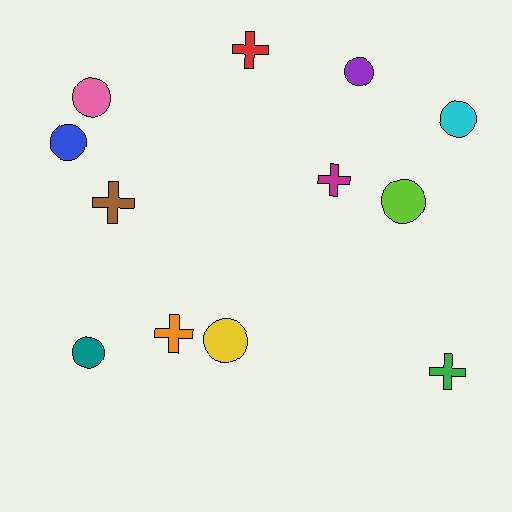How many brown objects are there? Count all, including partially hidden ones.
There is 1 brown object.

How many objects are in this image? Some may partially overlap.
There are 12 objects.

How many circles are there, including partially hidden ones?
There are 7 circles.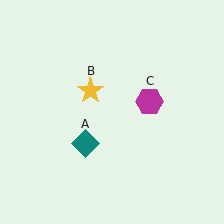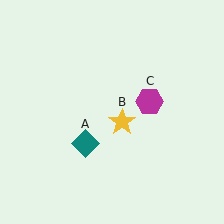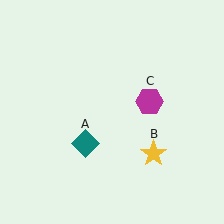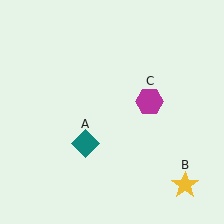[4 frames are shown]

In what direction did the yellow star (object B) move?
The yellow star (object B) moved down and to the right.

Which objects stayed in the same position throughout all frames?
Teal diamond (object A) and magenta hexagon (object C) remained stationary.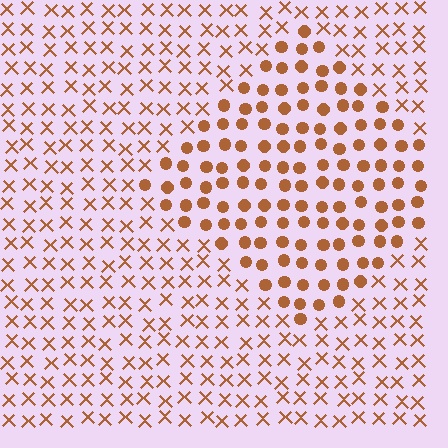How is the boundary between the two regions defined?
The boundary is defined by a change in element shape: circles inside vs. X marks outside. All elements share the same color and spacing.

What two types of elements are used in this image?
The image uses circles inside the diamond region and X marks outside it.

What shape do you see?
I see a diamond.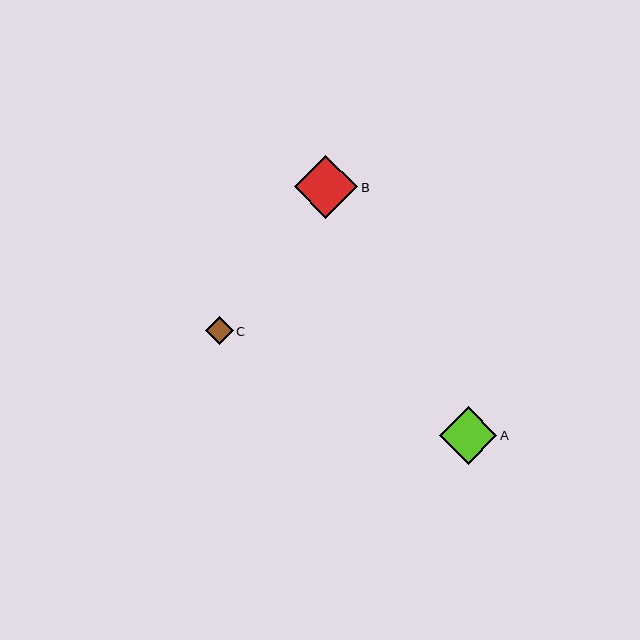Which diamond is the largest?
Diamond B is the largest with a size of approximately 64 pixels.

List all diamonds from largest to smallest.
From largest to smallest: B, A, C.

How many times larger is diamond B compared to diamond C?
Diamond B is approximately 2.3 times the size of diamond C.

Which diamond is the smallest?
Diamond C is the smallest with a size of approximately 28 pixels.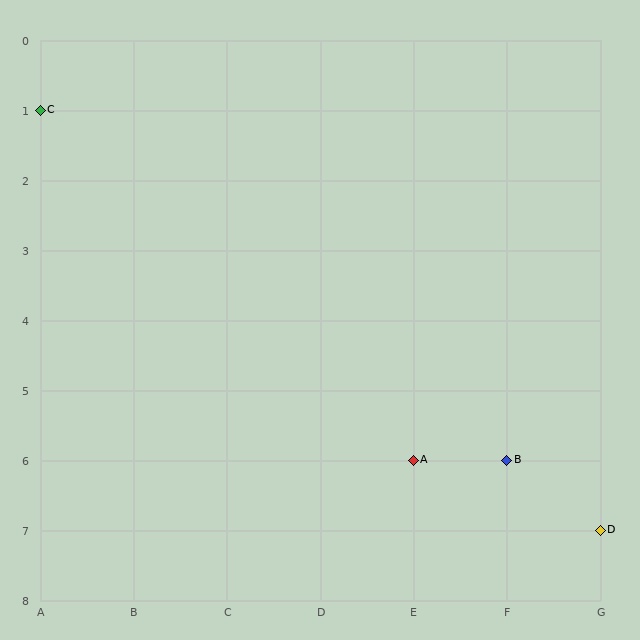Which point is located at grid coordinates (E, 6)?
Point A is at (E, 6).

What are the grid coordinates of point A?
Point A is at grid coordinates (E, 6).